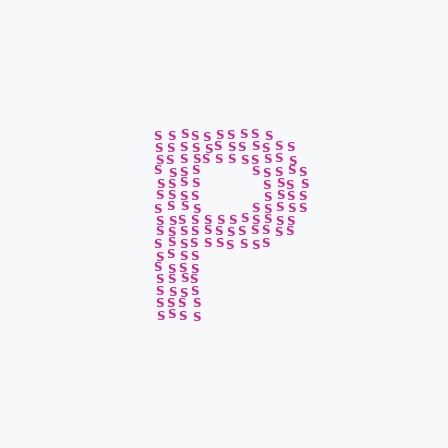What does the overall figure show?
The overall figure shows the letter P.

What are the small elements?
The small elements are letter S's.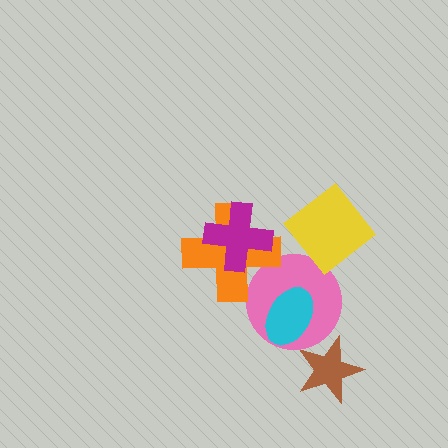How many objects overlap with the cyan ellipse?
1 object overlaps with the cyan ellipse.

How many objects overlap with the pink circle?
2 objects overlap with the pink circle.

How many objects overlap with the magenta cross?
1 object overlaps with the magenta cross.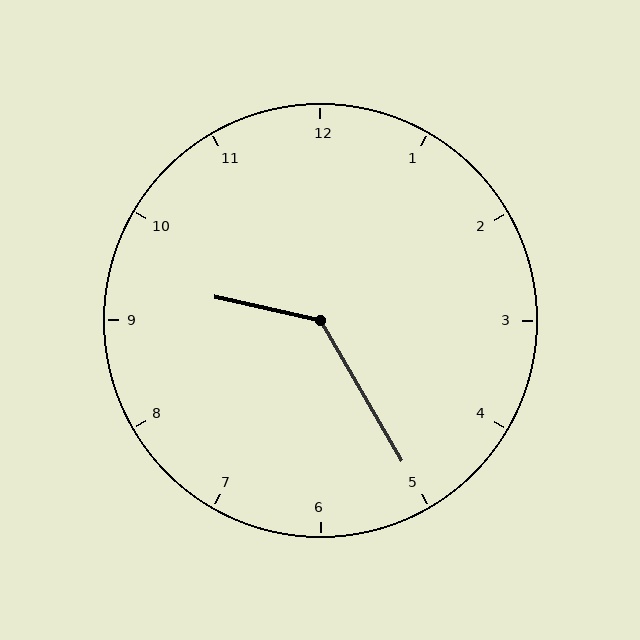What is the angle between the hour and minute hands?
Approximately 132 degrees.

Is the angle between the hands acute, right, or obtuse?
It is obtuse.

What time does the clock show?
9:25.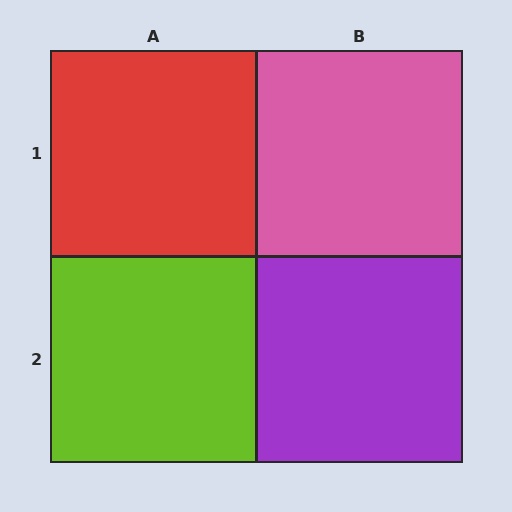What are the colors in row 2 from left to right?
Lime, purple.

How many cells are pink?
1 cell is pink.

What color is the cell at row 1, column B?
Pink.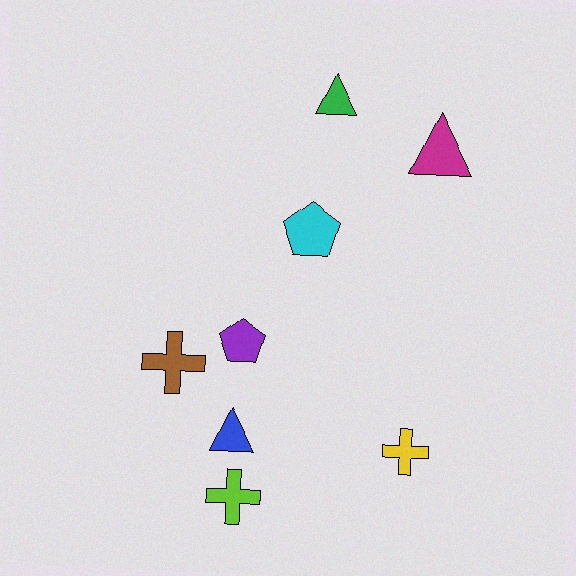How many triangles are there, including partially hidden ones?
There are 3 triangles.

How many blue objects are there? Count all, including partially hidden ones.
There is 1 blue object.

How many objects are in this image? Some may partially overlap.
There are 8 objects.